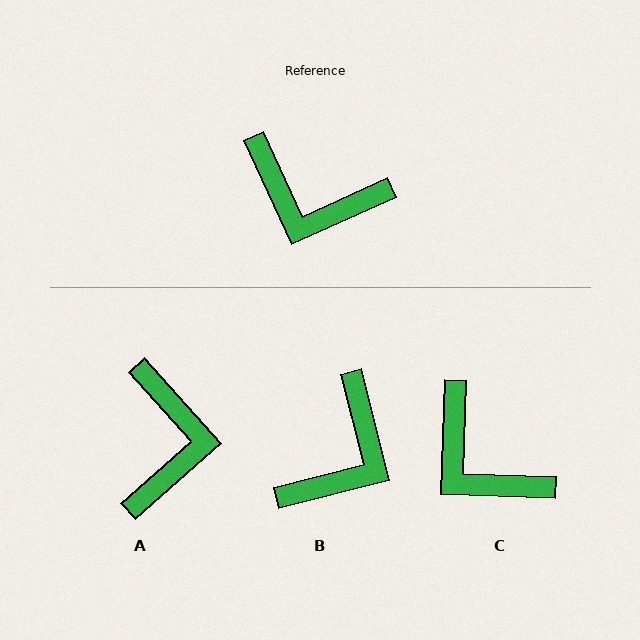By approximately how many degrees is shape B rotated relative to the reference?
Approximately 80 degrees counter-clockwise.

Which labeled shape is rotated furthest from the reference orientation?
A, about 107 degrees away.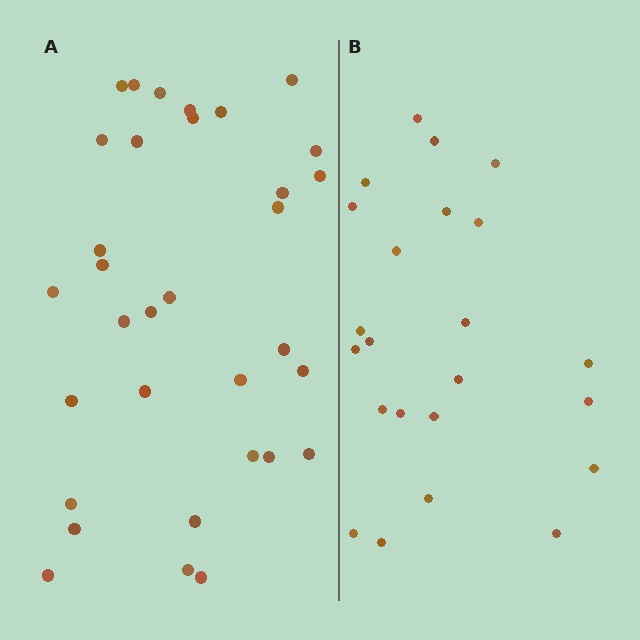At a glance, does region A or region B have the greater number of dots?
Region A (the left region) has more dots.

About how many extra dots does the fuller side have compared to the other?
Region A has roughly 10 or so more dots than region B.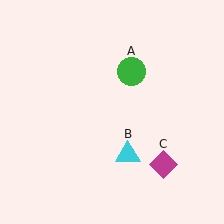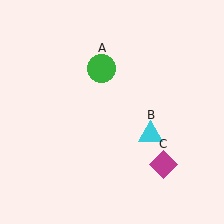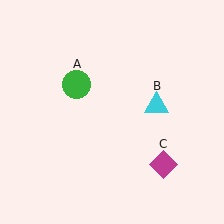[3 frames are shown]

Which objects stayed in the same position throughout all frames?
Magenta diamond (object C) remained stationary.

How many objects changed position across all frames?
2 objects changed position: green circle (object A), cyan triangle (object B).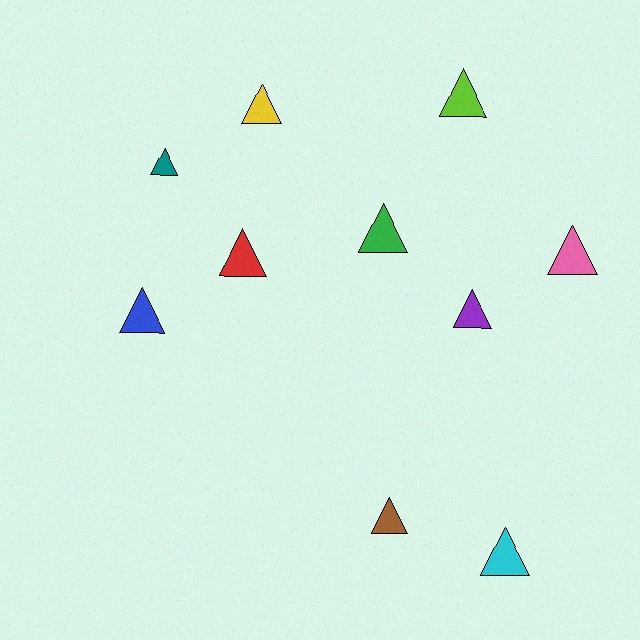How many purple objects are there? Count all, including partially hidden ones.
There is 1 purple object.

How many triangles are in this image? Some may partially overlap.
There are 10 triangles.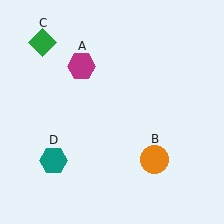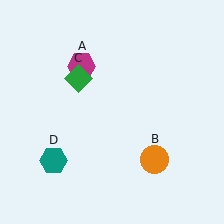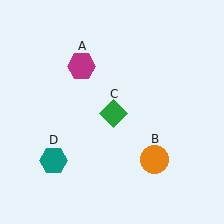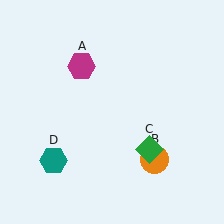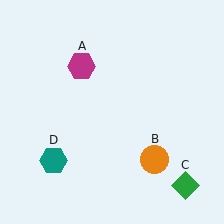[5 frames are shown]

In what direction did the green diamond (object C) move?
The green diamond (object C) moved down and to the right.